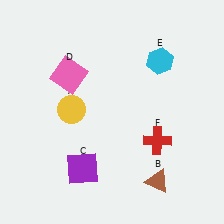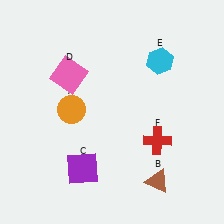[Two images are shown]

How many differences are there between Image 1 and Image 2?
There is 1 difference between the two images.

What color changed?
The circle (A) changed from yellow in Image 1 to orange in Image 2.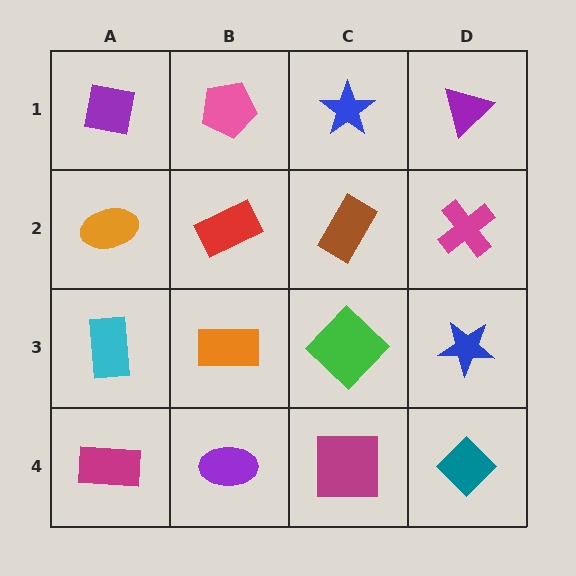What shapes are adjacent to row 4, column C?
A green diamond (row 3, column C), a purple ellipse (row 4, column B), a teal diamond (row 4, column D).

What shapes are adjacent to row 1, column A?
An orange ellipse (row 2, column A), a pink pentagon (row 1, column B).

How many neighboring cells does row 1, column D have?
2.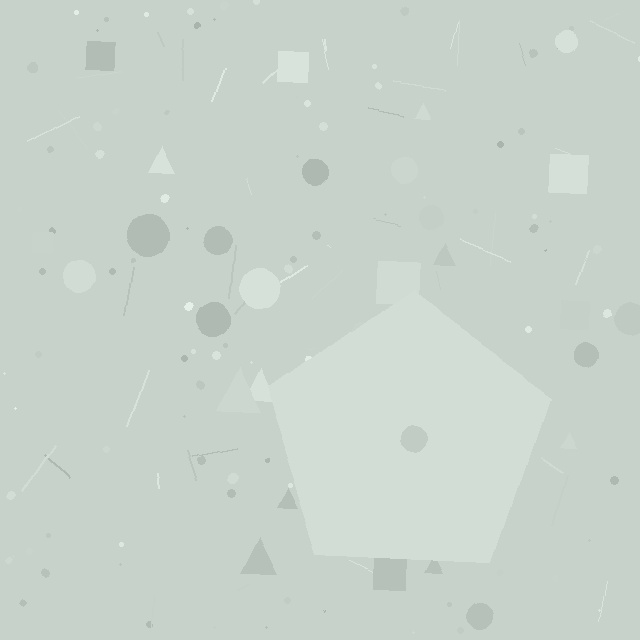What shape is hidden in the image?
A pentagon is hidden in the image.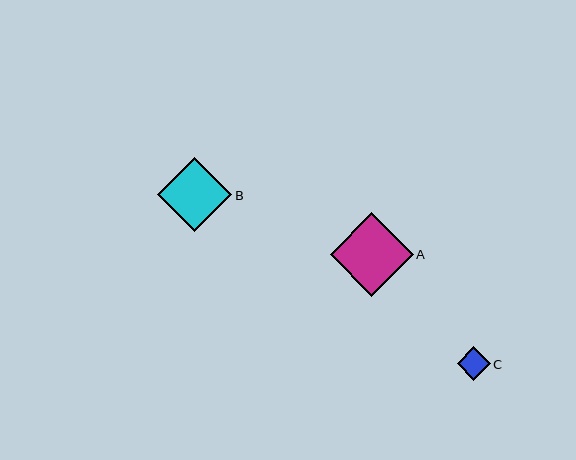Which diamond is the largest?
Diamond A is the largest with a size of approximately 83 pixels.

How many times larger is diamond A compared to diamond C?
Diamond A is approximately 2.5 times the size of diamond C.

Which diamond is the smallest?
Diamond C is the smallest with a size of approximately 33 pixels.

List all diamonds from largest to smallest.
From largest to smallest: A, B, C.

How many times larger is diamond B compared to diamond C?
Diamond B is approximately 2.2 times the size of diamond C.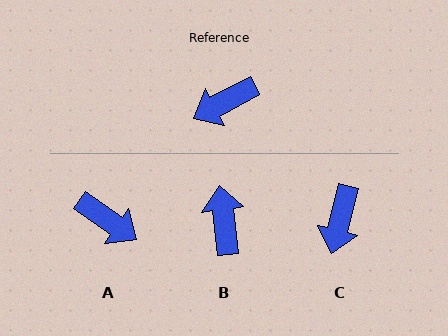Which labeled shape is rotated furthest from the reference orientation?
A, about 118 degrees away.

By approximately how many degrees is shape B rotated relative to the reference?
Approximately 111 degrees clockwise.